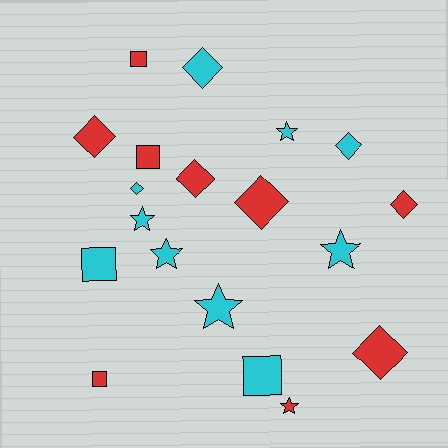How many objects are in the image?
There are 19 objects.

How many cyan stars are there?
There are 5 cyan stars.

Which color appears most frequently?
Cyan, with 10 objects.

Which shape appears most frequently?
Diamond, with 8 objects.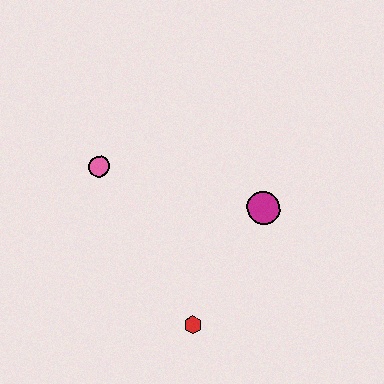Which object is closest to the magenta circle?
The red hexagon is closest to the magenta circle.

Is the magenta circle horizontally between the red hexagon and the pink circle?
No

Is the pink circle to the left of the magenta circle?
Yes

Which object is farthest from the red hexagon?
The pink circle is farthest from the red hexagon.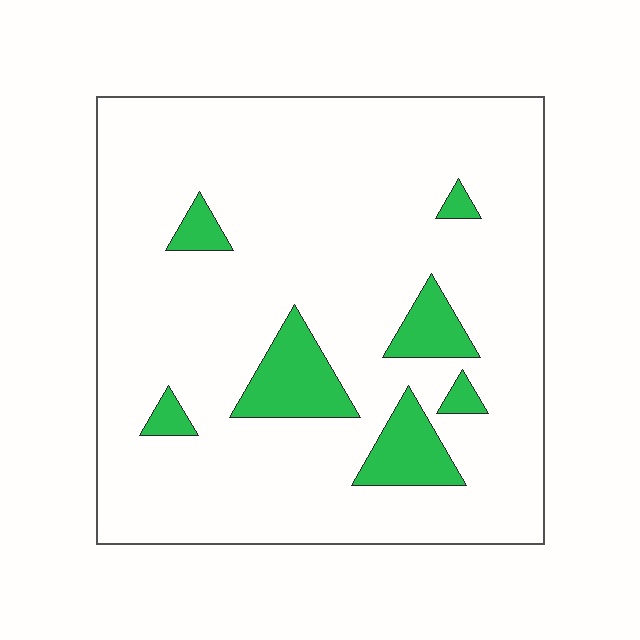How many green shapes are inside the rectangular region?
7.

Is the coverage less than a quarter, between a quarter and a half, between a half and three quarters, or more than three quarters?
Less than a quarter.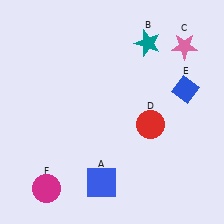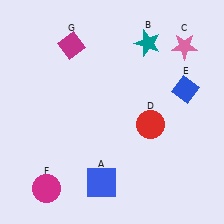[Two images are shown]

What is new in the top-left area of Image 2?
A magenta diamond (G) was added in the top-left area of Image 2.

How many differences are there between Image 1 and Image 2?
There is 1 difference between the two images.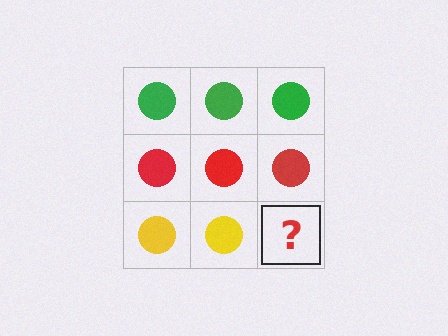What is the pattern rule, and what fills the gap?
The rule is that each row has a consistent color. The gap should be filled with a yellow circle.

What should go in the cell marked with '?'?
The missing cell should contain a yellow circle.